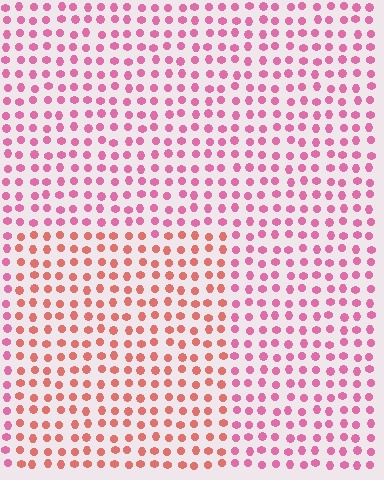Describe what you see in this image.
The image is filled with small pink elements in a uniform arrangement. A rectangle-shaped region is visible where the elements are tinted to a slightly different hue, forming a subtle color boundary.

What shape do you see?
I see a rectangle.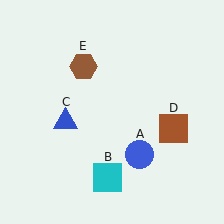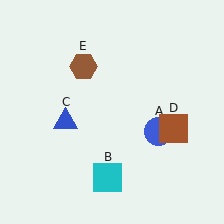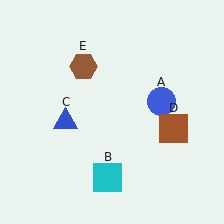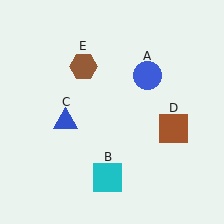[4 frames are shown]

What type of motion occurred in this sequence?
The blue circle (object A) rotated counterclockwise around the center of the scene.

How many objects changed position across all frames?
1 object changed position: blue circle (object A).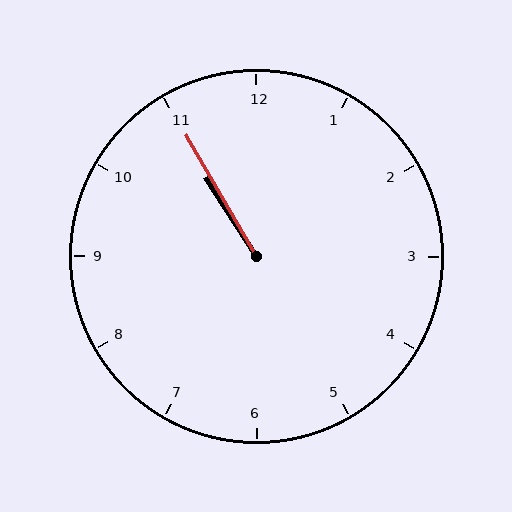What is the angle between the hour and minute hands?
Approximately 2 degrees.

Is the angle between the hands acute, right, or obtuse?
It is acute.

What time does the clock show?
10:55.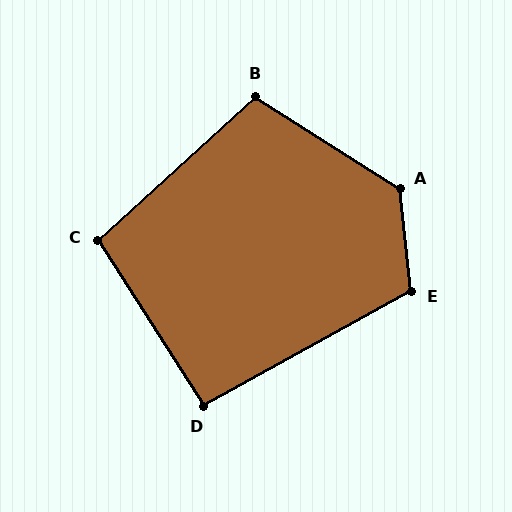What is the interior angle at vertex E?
Approximately 113 degrees (obtuse).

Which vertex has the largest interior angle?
A, at approximately 128 degrees.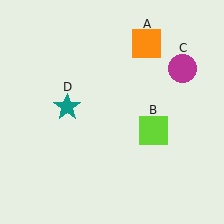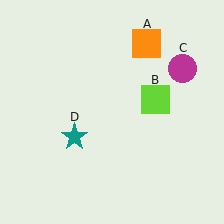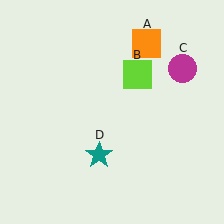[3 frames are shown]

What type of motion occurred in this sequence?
The lime square (object B), teal star (object D) rotated counterclockwise around the center of the scene.